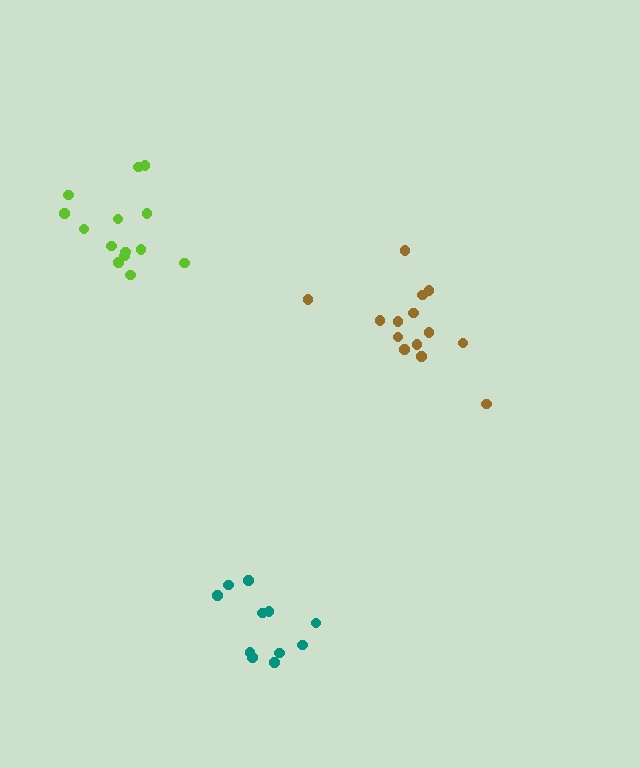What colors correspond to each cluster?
The clusters are colored: brown, teal, lime.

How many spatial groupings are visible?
There are 3 spatial groupings.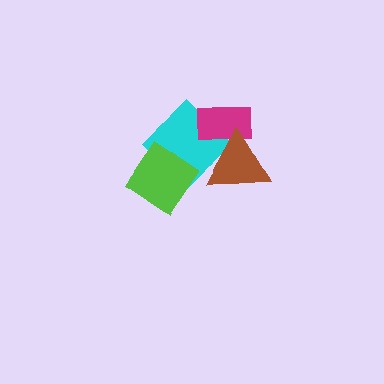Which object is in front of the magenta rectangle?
The brown triangle is in front of the magenta rectangle.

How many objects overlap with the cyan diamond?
3 objects overlap with the cyan diamond.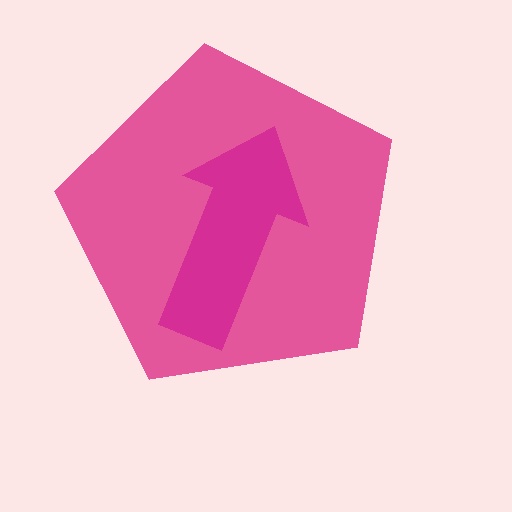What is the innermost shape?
The magenta arrow.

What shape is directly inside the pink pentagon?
The magenta arrow.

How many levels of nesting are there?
2.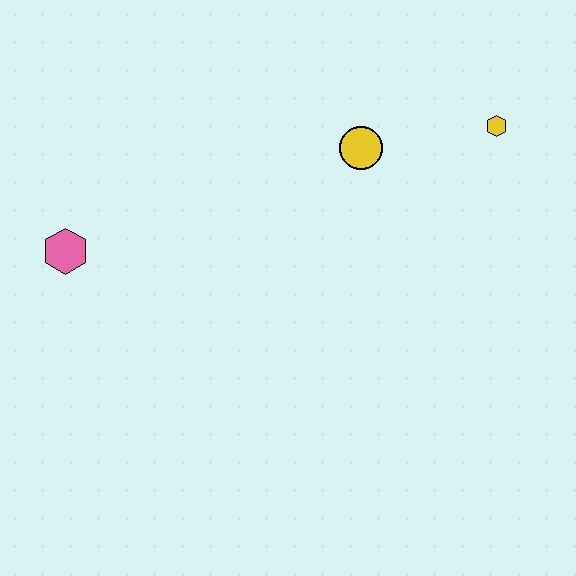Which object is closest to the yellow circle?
The yellow hexagon is closest to the yellow circle.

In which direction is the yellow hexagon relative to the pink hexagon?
The yellow hexagon is to the right of the pink hexagon.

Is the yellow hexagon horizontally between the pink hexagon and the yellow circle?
No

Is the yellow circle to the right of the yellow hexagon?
No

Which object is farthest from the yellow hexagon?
The pink hexagon is farthest from the yellow hexagon.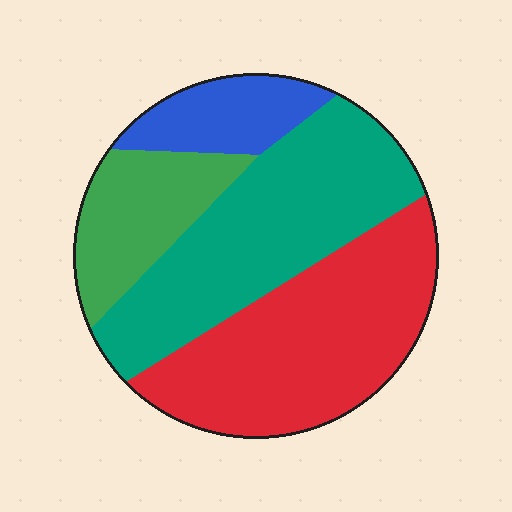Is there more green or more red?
Red.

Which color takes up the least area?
Blue, at roughly 10%.